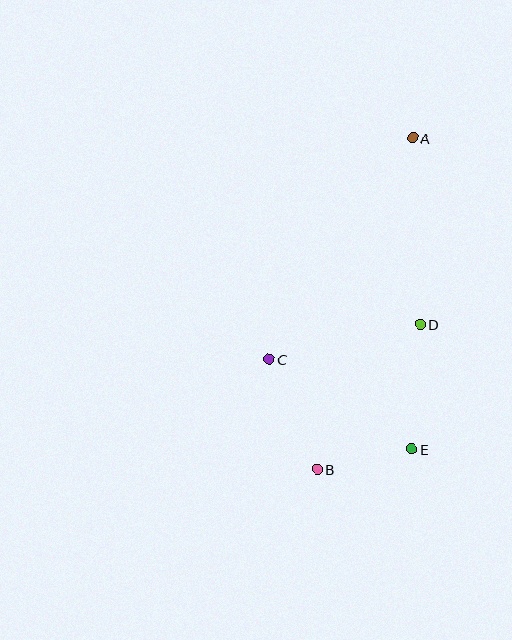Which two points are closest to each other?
Points B and E are closest to each other.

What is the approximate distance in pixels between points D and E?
The distance between D and E is approximately 125 pixels.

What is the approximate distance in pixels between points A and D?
The distance between A and D is approximately 187 pixels.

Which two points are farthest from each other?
Points A and B are farthest from each other.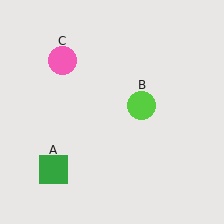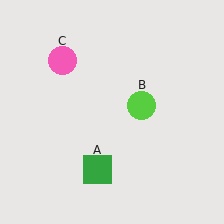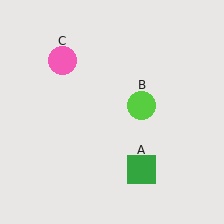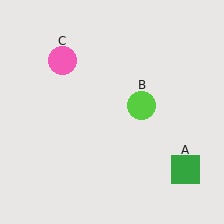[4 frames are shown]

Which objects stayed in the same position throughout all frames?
Lime circle (object B) and pink circle (object C) remained stationary.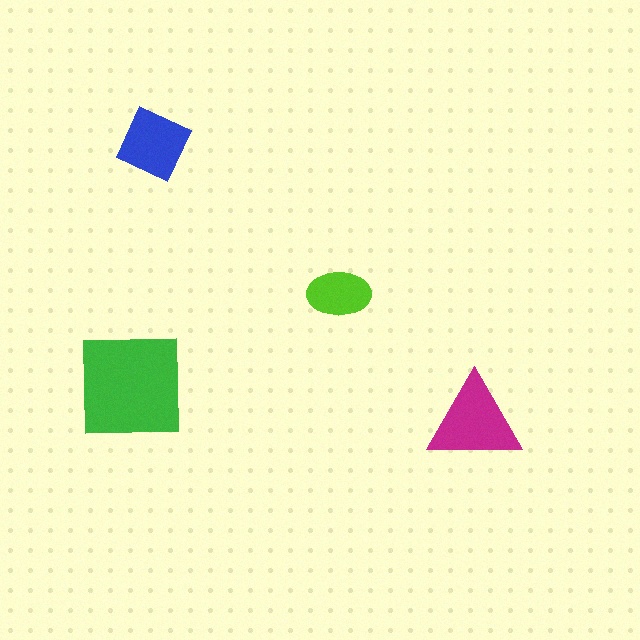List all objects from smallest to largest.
The lime ellipse, the blue diamond, the magenta triangle, the green square.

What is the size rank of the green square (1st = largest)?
1st.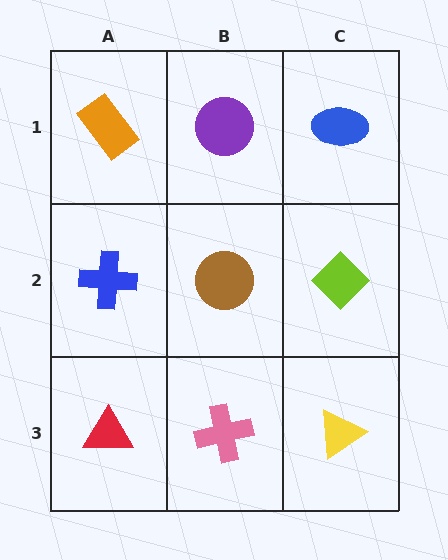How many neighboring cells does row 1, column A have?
2.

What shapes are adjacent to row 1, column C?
A lime diamond (row 2, column C), a purple circle (row 1, column B).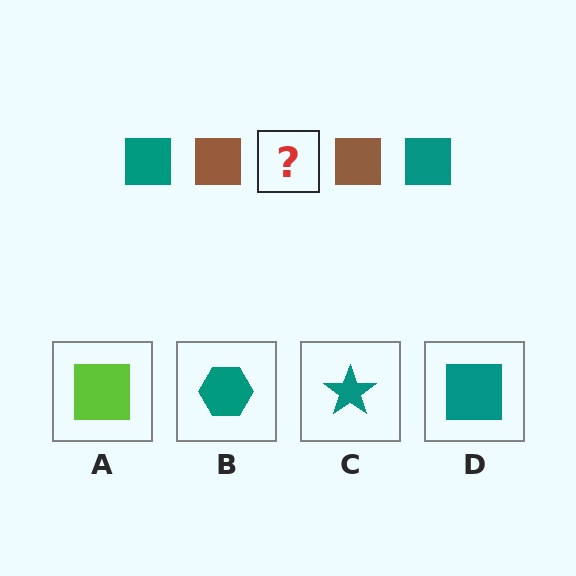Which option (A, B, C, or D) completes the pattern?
D.